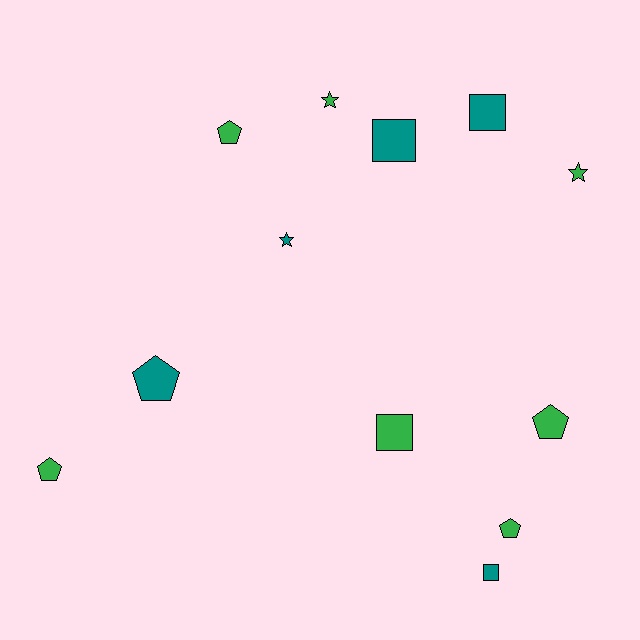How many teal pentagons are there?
There is 1 teal pentagon.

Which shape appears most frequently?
Pentagon, with 5 objects.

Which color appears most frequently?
Green, with 7 objects.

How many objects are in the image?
There are 12 objects.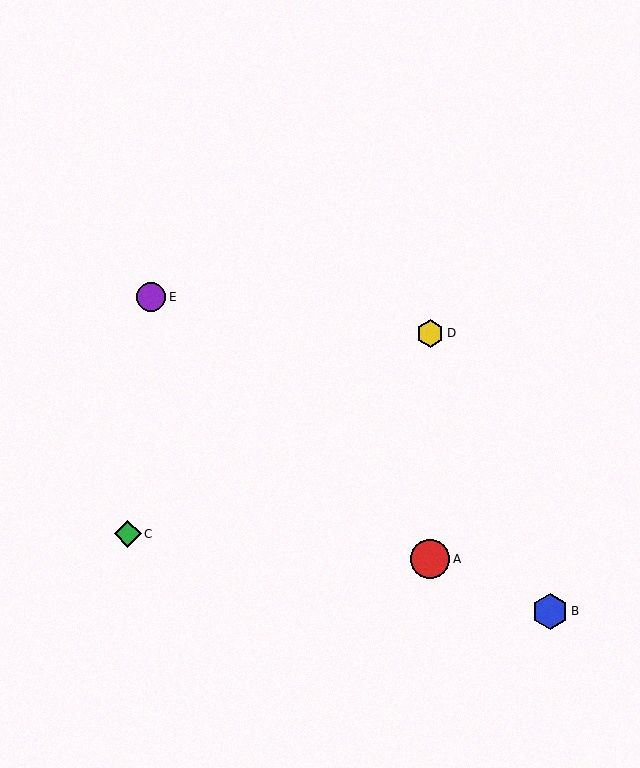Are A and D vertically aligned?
Yes, both are at x≈430.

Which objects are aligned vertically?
Objects A, D are aligned vertically.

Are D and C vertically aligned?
No, D is at x≈430 and C is at x≈128.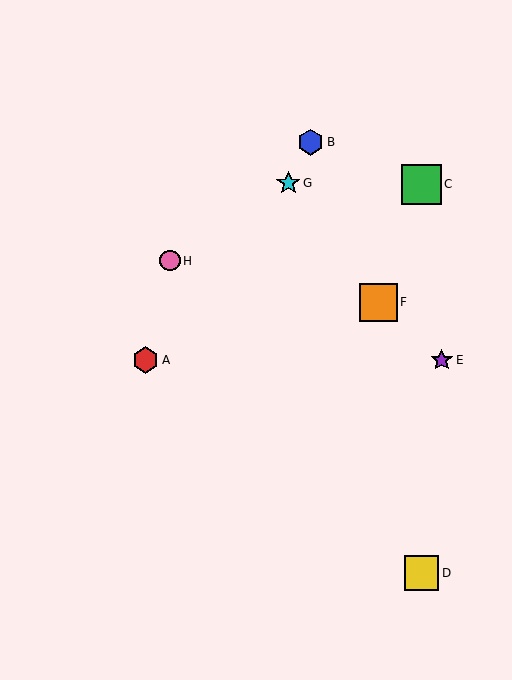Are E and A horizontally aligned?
Yes, both are at y≈360.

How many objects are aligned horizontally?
2 objects (A, E) are aligned horizontally.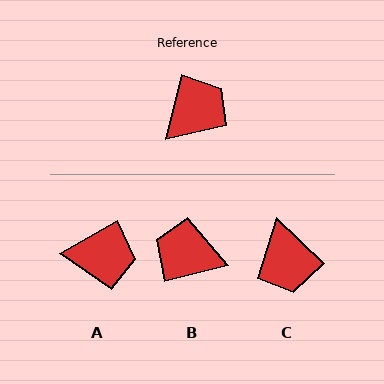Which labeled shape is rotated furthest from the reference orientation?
C, about 120 degrees away.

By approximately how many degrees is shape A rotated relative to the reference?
Approximately 47 degrees clockwise.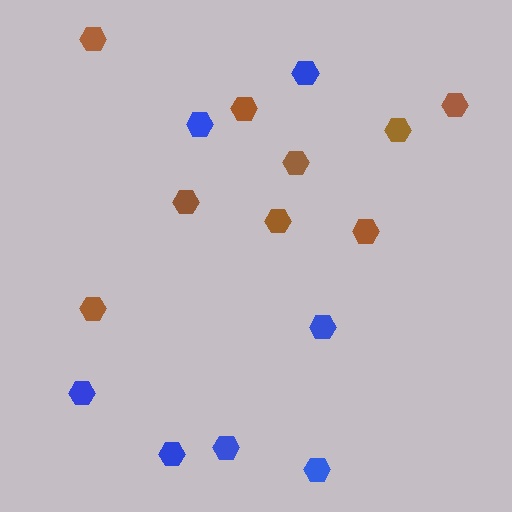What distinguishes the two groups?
There are 2 groups: one group of brown hexagons (9) and one group of blue hexagons (7).